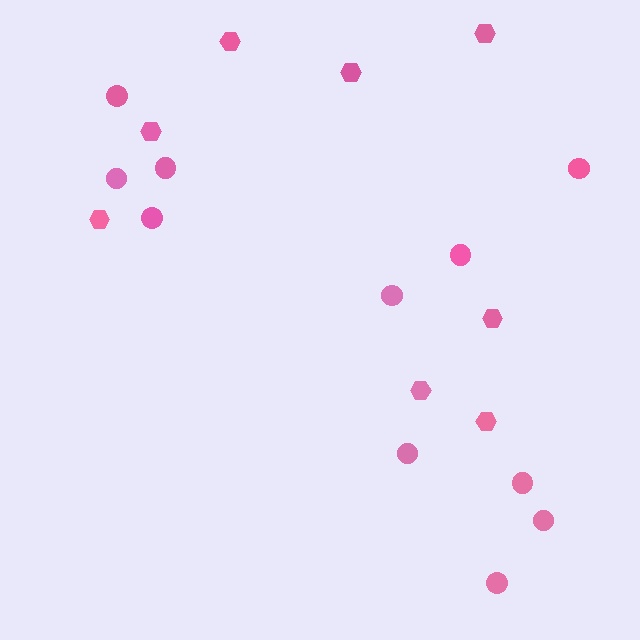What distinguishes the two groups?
There are 2 groups: one group of circles (11) and one group of hexagons (8).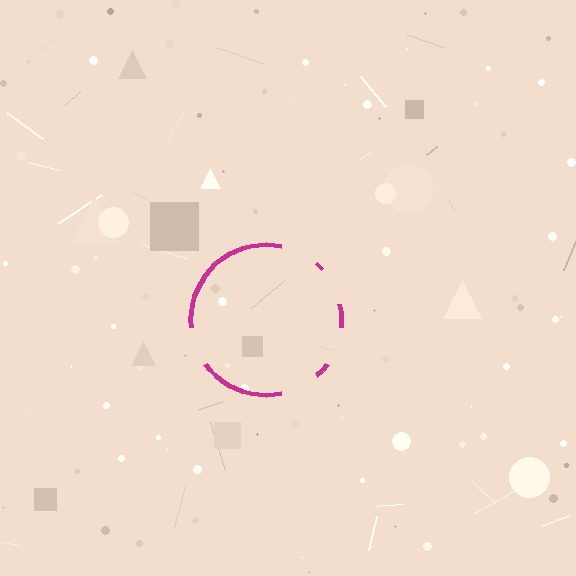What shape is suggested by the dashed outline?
The dashed outline suggests a circle.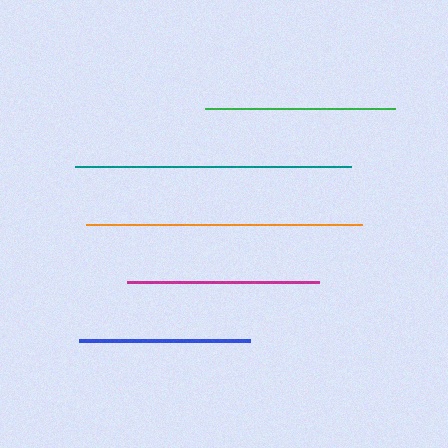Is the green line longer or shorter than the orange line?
The orange line is longer than the green line.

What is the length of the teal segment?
The teal segment is approximately 277 pixels long.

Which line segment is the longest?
The teal line is the longest at approximately 277 pixels.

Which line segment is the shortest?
The blue line is the shortest at approximately 171 pixels.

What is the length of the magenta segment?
The magenta segment is approximately 192 pixels long.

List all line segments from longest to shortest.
From longest to shortest: teal, orange, magenta, green, blue.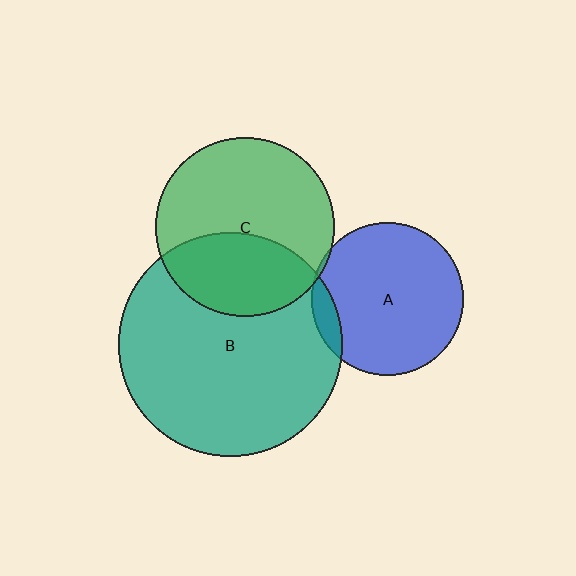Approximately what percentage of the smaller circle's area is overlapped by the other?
Approximately 40%.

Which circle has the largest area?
Circle B (teal).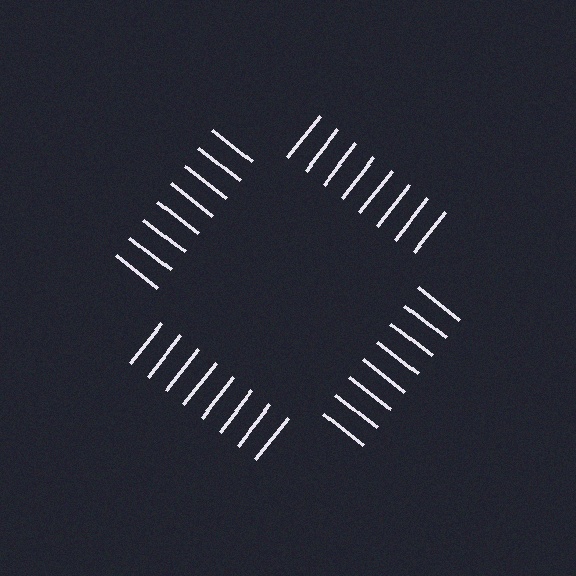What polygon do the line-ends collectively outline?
An illusory square — the line segments terminate on its edges but no continuous stroke is drawn.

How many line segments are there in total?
32 — 8 along each of the 4 edges.